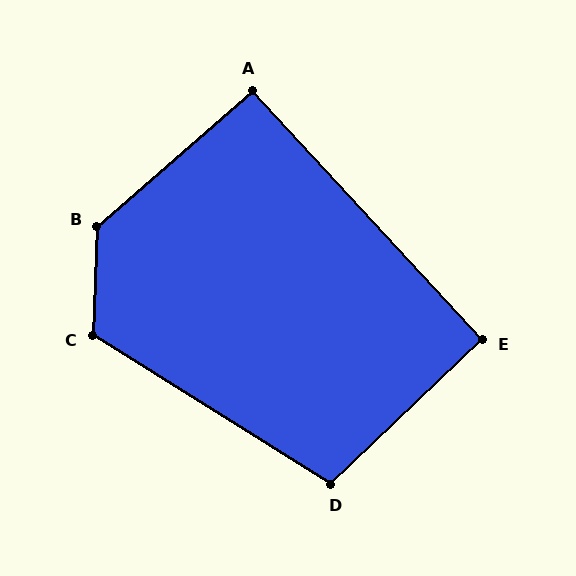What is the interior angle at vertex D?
Approximately 104 degrees (obtuse).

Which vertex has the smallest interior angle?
E, at approximately 91 degrees.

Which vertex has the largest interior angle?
B, at approximately 133 degrees.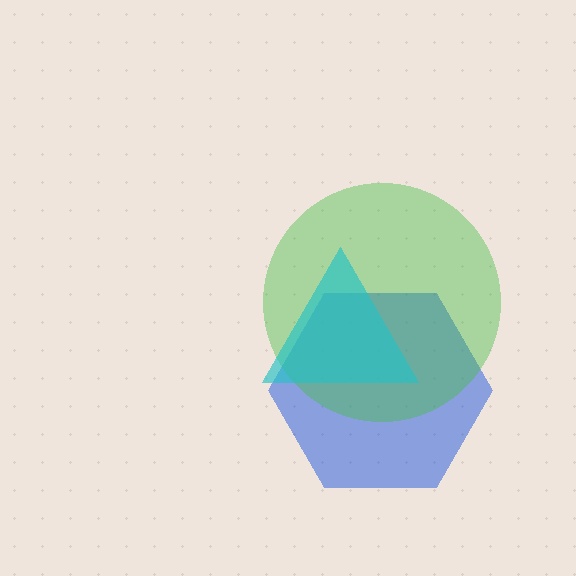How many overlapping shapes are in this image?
There are 3 overlapping shapes in the image.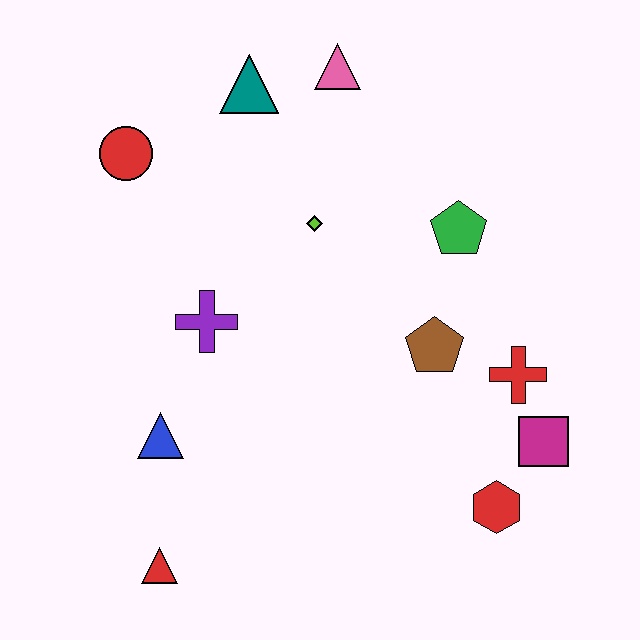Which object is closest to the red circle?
The teal triangle is closest to the red circle.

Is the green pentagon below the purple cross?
No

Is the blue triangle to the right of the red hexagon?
No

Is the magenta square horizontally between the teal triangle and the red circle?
No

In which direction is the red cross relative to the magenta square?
The red cross is above the magenta square.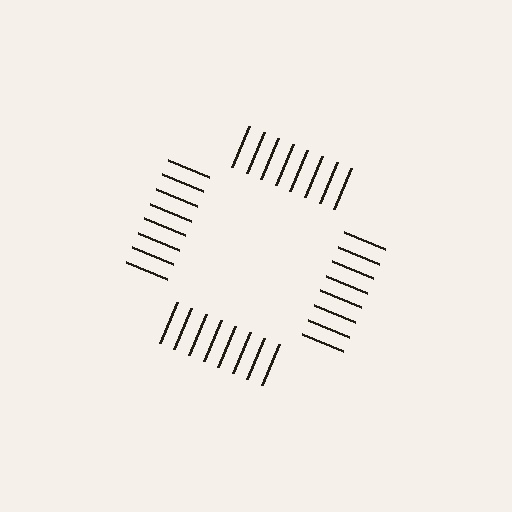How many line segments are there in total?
32 — 8 along each of the 4 edges.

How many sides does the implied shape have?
4 sides — the line-ends trace a square.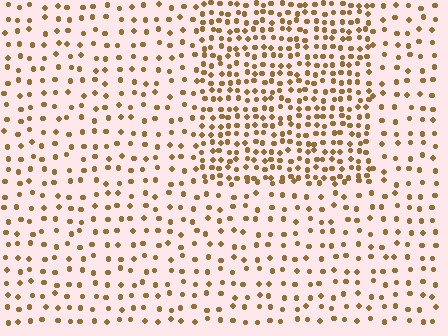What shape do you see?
I see a rectangle.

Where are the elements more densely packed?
The elements are more densely packed inside the rectangle boundary.